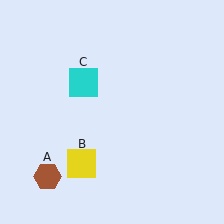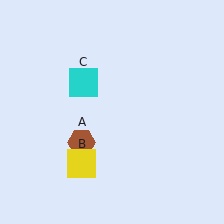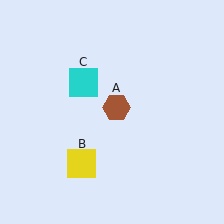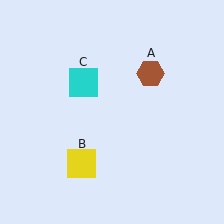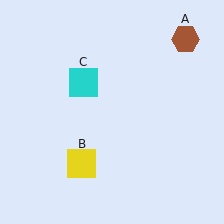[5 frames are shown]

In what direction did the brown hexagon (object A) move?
The brown hexagon (object A) moved up and to the right.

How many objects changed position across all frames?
1 object changed position: brown hexagon (object A).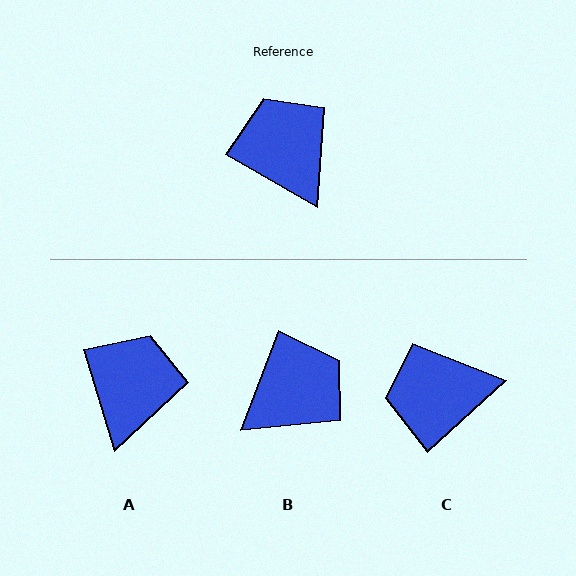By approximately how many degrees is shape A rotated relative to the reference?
Approximately 43 degrees clockwise.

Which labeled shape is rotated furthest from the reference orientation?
B, about 81 degrees away.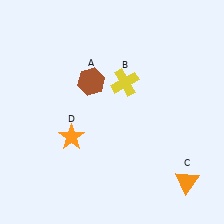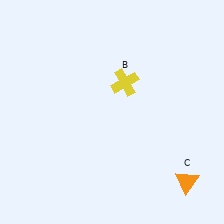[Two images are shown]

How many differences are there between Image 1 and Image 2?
There are 2 differences between the two images.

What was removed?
The brown hexagon (A), the orange star (D) were removed in Image 2.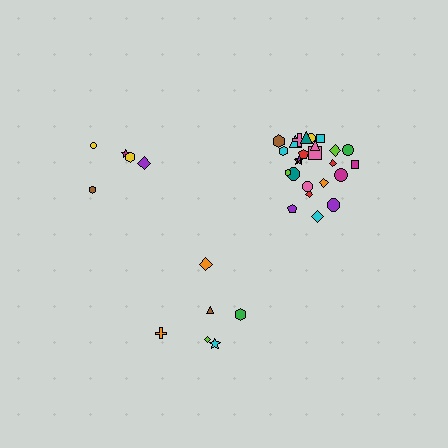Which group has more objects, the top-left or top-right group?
The top-right group.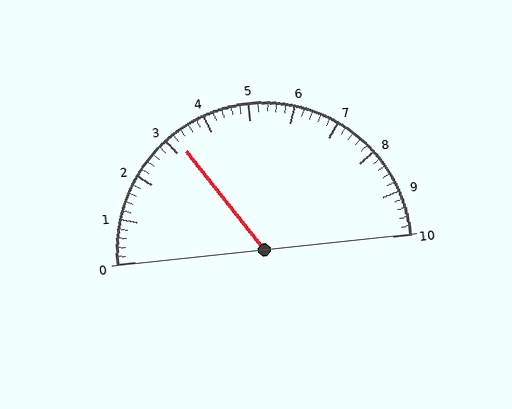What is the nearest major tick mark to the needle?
The nearest major tick mark is 3.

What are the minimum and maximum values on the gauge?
The gauge ranges from 0 to 10.